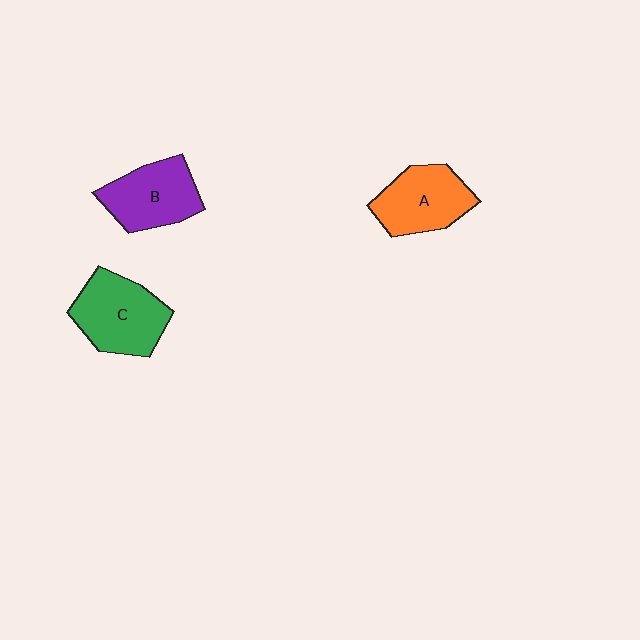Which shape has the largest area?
Shape C (green).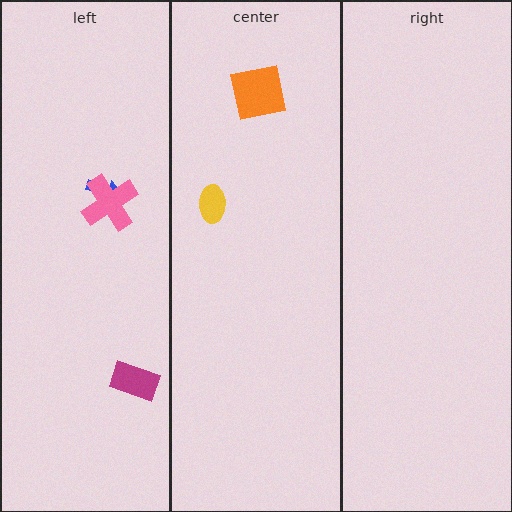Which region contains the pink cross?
The left region.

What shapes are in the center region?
The yellow ellipse, the orange square.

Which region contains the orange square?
The center region.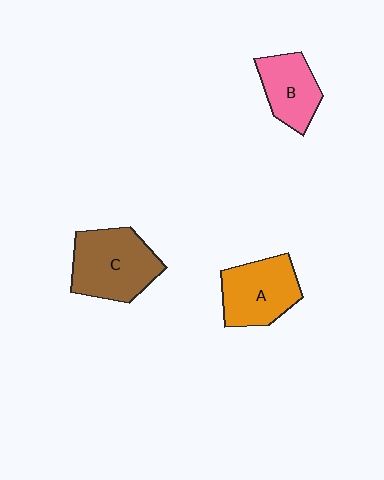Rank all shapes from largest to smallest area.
From largest to smallest: C (brown), A (orange), B (pink).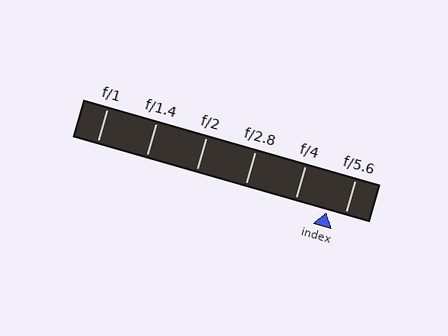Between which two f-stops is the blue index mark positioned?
The index mark is between f/4 and f/5.6.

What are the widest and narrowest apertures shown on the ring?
The widest aperture shown is f/1 and the narrowest is f/5.6.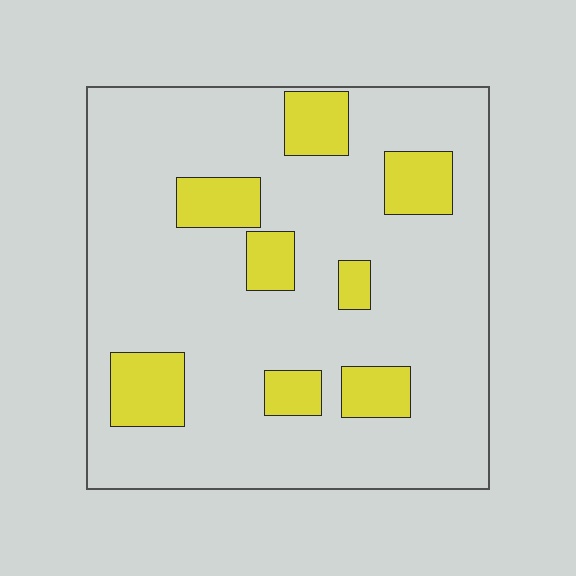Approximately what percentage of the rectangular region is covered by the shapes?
Approximately 20%.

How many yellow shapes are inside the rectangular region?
8.